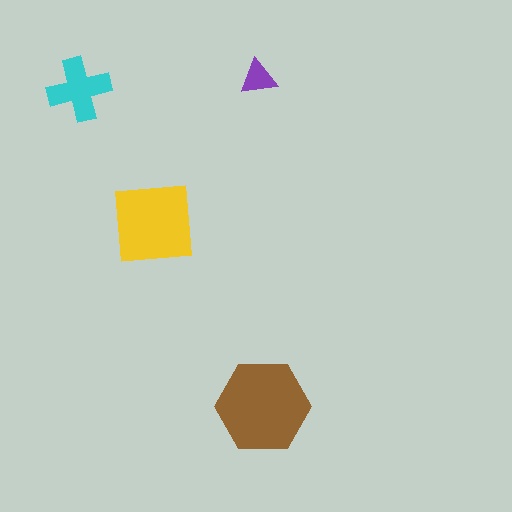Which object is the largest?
The brown hexagon.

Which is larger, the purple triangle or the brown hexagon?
The brown hexagon.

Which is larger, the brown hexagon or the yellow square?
The brown hexagon.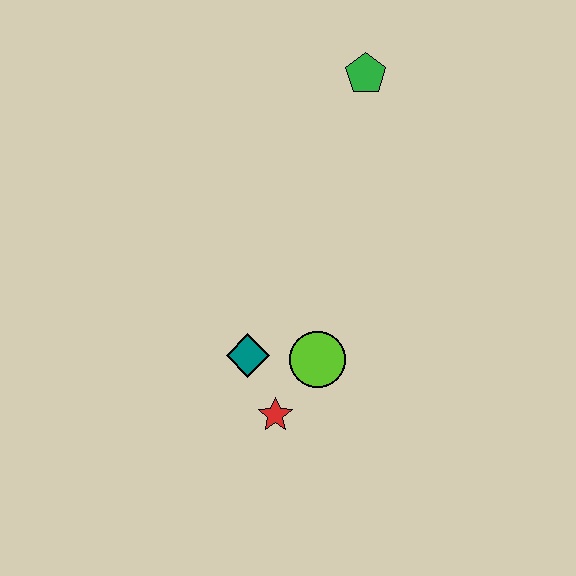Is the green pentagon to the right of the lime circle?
Yes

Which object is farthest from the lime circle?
The green pentagon is farthest from the lime circle.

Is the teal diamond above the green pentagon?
No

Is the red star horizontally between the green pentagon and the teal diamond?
Yes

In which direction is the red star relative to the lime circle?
The red star is below the lime circle.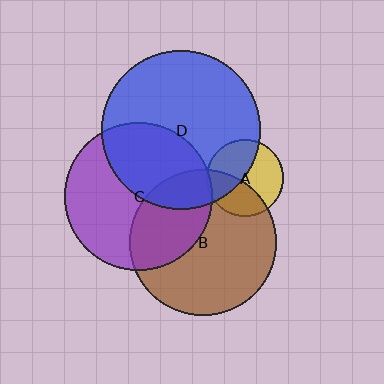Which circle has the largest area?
Circle D (blue).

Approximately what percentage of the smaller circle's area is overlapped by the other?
Approximately 40%.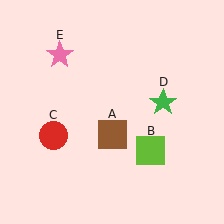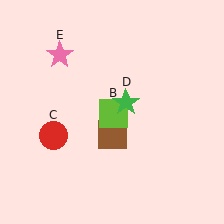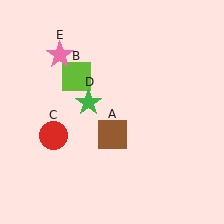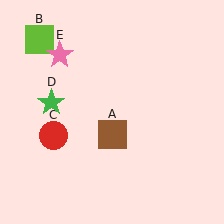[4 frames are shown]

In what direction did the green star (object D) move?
The green star (object D) moved left.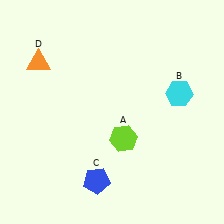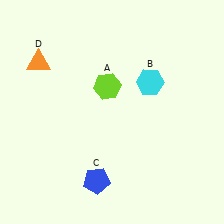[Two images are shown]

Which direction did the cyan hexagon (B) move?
The cyan hexagon (B) moved left.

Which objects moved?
The objects that moved are: the lime hexagon (A), the cyan hexagon (B).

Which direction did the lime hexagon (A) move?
The lime hexagon (A) moved up.